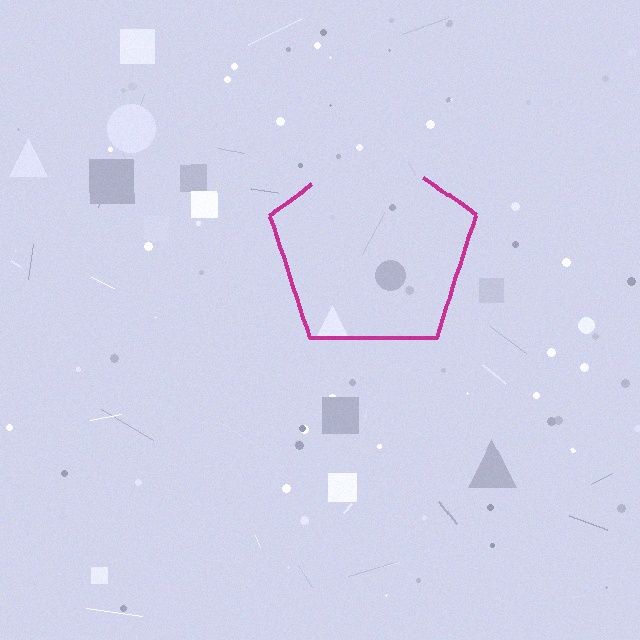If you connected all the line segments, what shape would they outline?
They would outline a pentagon.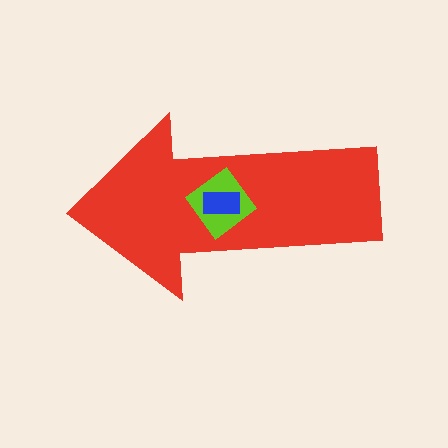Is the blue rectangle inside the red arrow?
Yes.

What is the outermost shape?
The red arrow.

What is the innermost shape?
The blue rectangle.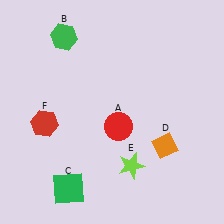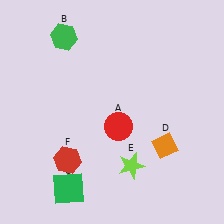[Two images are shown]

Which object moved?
The red hexagon (F) moved down.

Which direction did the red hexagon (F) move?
The red hexagon (F) moved down.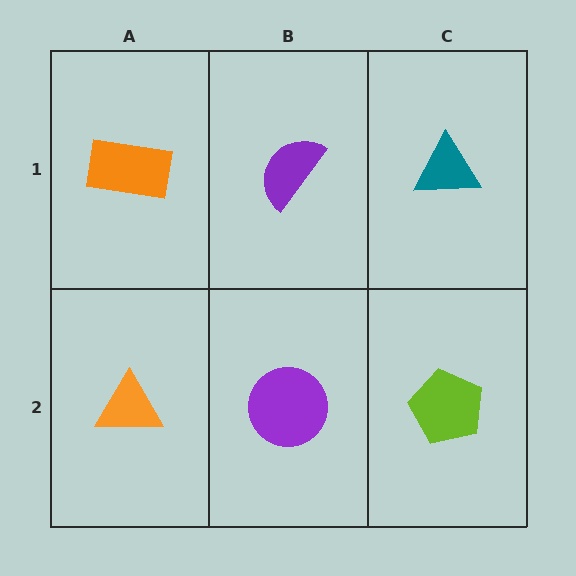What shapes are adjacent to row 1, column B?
A purple circle (row 2, column B), an orange rectangle (row 1, column A), a teal triangle (row 1, column C).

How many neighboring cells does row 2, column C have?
2.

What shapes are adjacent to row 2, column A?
An orange rectangle (row 1, column A), a purple circle (row 2, column B).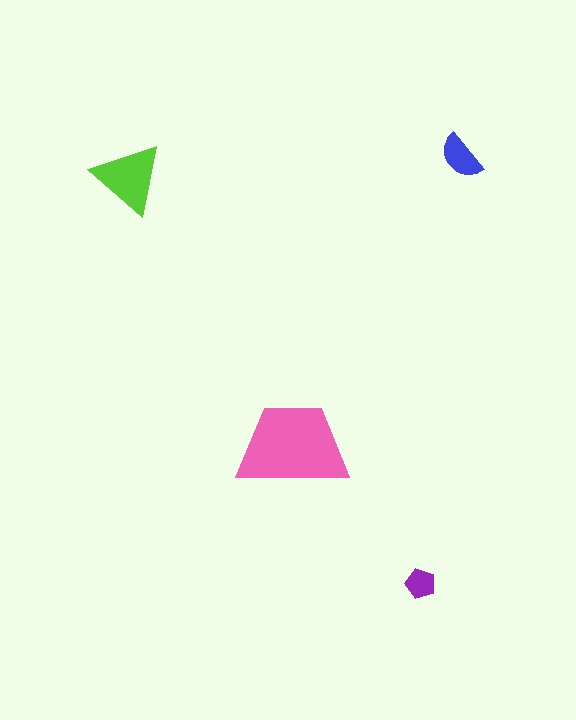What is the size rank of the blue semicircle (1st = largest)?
3rd.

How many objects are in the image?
There are 4 objects in the image.